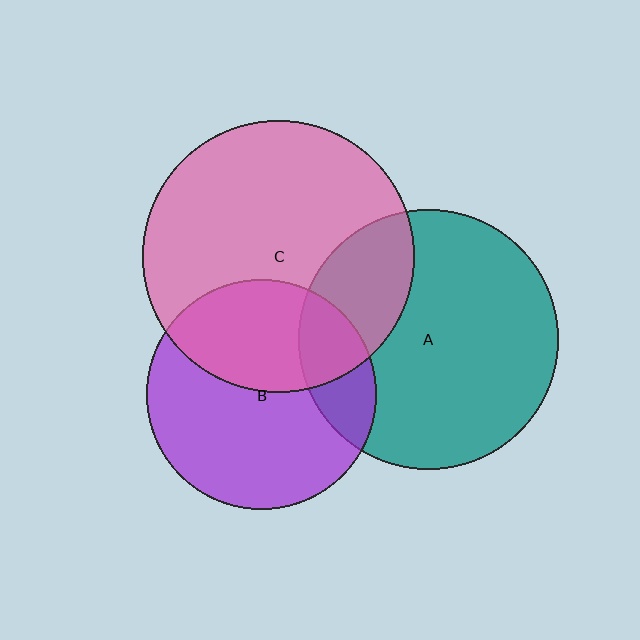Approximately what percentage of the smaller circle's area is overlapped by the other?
Approximately 25%.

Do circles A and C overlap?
Yes.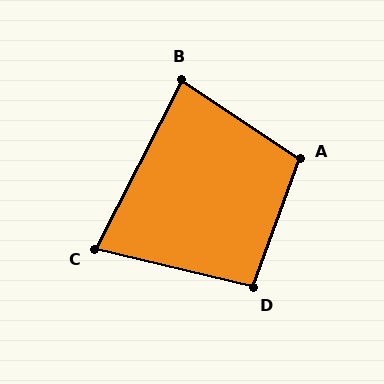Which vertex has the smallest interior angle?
C, at approximately 76 degrees.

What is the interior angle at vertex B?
Approximately 83 degrees (acute).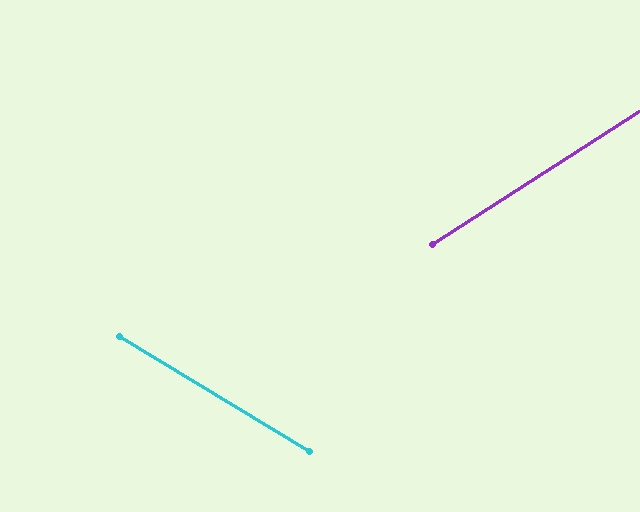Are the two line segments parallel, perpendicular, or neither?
Neither parallel nor perpendicular — they differ by about 64°.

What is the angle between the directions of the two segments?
Approximately 64 degrees.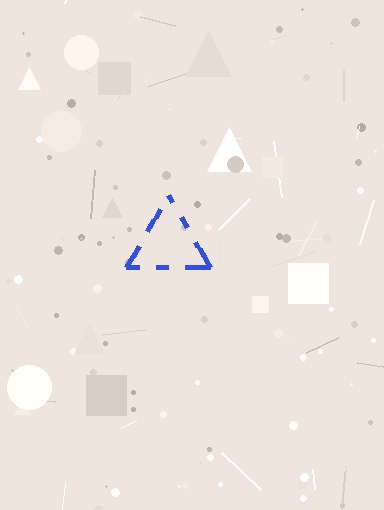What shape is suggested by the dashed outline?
The dashed outline suggests a triangle.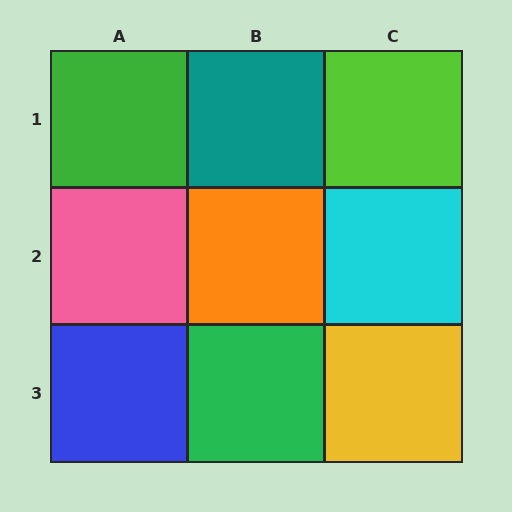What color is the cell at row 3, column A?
Blue.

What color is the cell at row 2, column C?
Cyan.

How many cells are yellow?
1 cell is yellow.